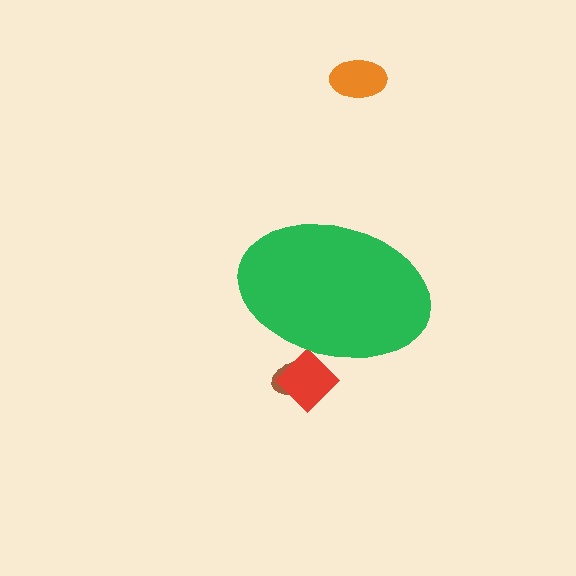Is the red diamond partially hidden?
Yes, the red diamond is partially hidden behind the green ellipse.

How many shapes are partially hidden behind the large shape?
2 shapes are partially hidden.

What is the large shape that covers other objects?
A green ellipse.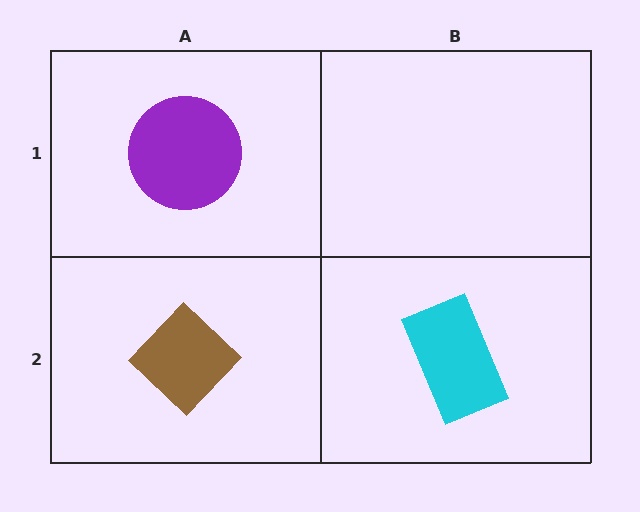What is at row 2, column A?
A brown diamond.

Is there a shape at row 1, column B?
No, that cell is empty.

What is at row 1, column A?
A purple circle.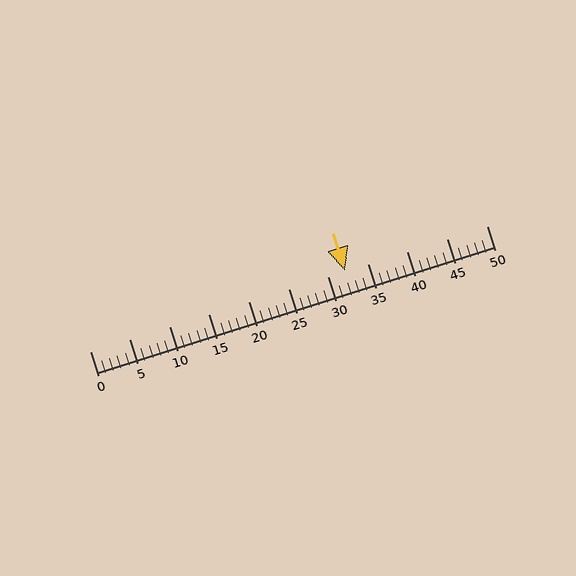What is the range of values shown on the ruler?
The ruler shows values from 0 to 50.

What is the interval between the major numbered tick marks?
The major tick marks are spaced 5 units apart.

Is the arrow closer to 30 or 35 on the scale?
The arrow is closer to 30.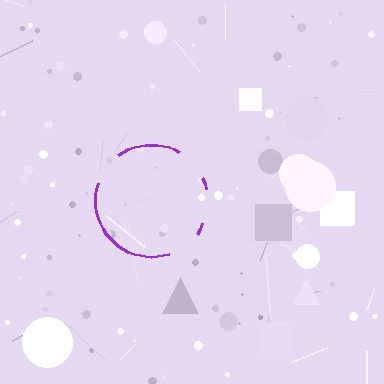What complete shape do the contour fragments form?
The contour fragments form a circle.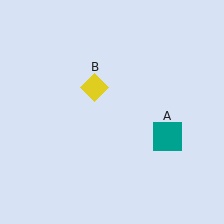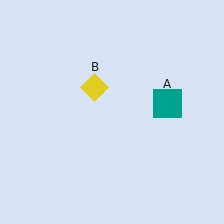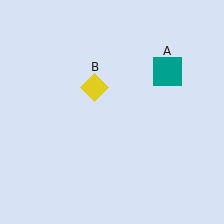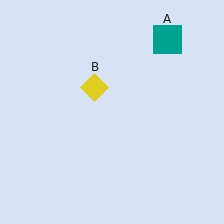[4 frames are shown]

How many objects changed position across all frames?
1 object changed position: teal square (object A).